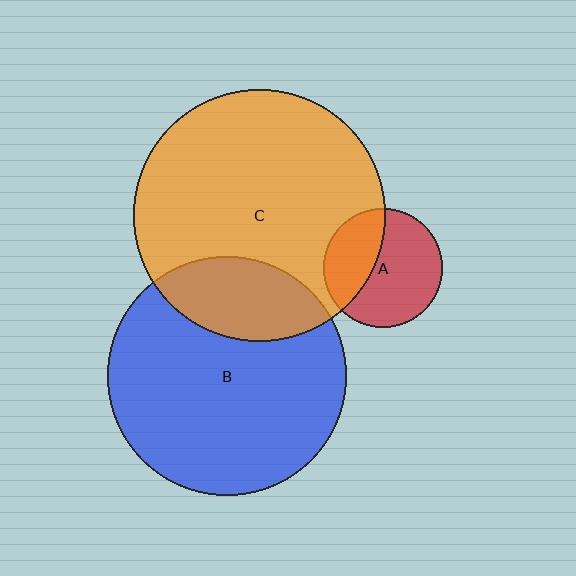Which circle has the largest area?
Circle C (orange).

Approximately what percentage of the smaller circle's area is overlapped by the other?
Approximately 35%.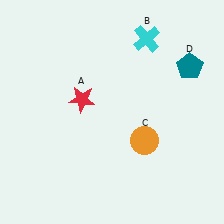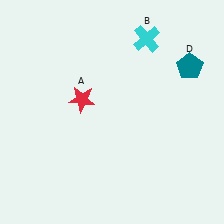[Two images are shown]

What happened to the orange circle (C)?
The orange circle (C) was removed in Image 2. It was in the bottom-right area of Image 1.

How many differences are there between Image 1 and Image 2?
There is 1 difference between the two images.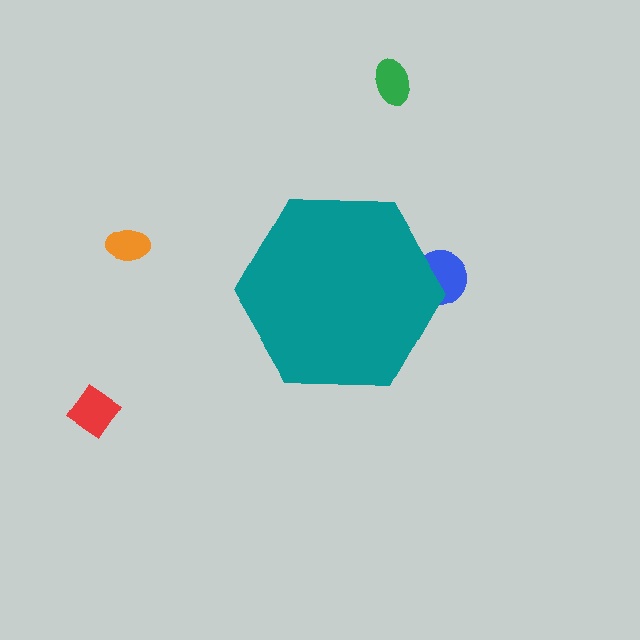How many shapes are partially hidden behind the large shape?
1 shape is partially hidden.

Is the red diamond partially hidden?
No, the red diamond is fully visible.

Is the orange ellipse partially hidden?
No, the orange ellipse is fully visible.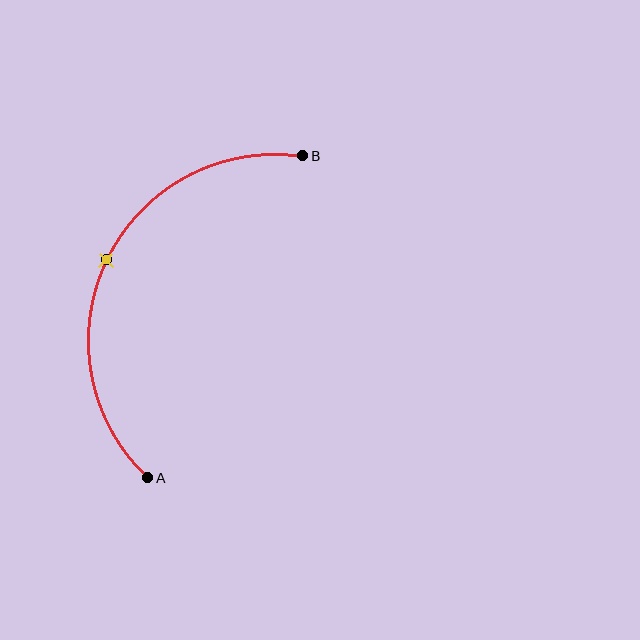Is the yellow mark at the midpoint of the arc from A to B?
Yes. The yellow mark lies on the arc at equal arc-length from both A and B — it is the arc midpoint.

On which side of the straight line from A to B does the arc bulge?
The arc bulges to the left of the straight line connecting A and B.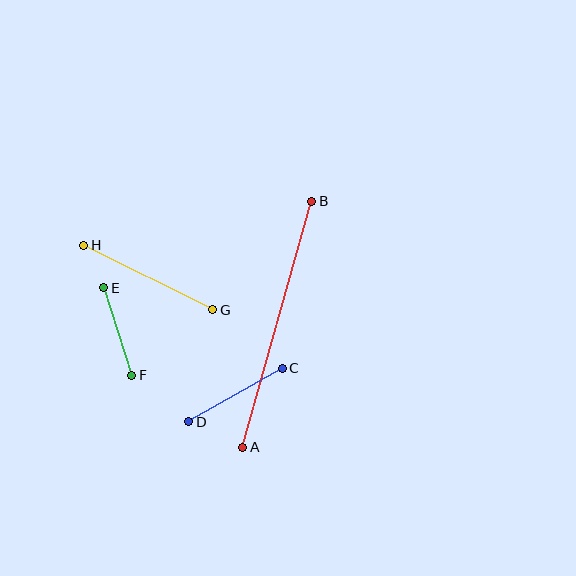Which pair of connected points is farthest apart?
Points A and B are farthest apart.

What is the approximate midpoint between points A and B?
The midpoint is at approximately (277, 324) pixels.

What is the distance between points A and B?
The distance is approximately 255 pixels.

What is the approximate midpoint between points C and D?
The midpoint is at approximately (236, 395) pixels.